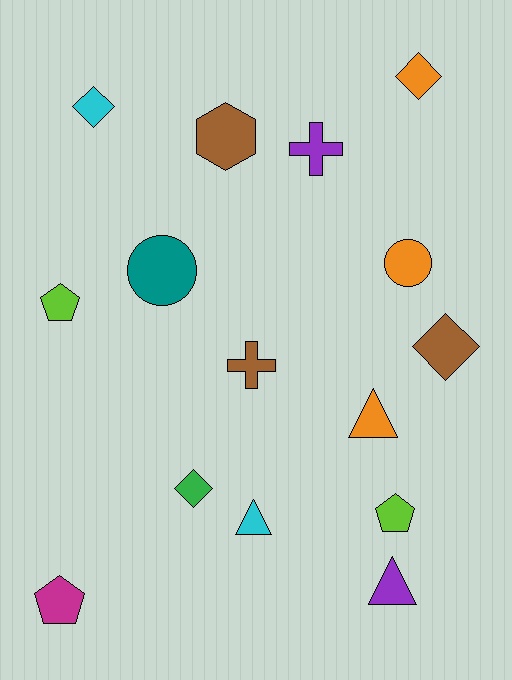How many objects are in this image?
There are 15 objects.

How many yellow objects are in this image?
There are no yellow objects.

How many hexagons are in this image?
There is 1 hexagon.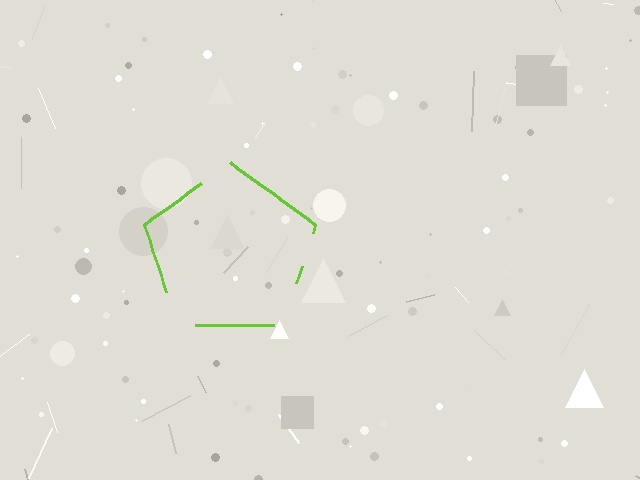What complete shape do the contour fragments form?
The contour fragments form a pentagon.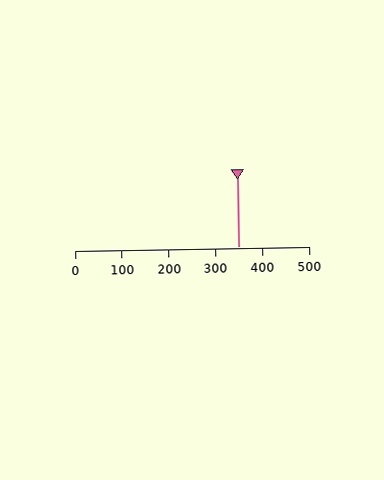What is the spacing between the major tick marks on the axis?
The major ticks are spaced 100 apart.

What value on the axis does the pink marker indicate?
The marker indicates approximately 350.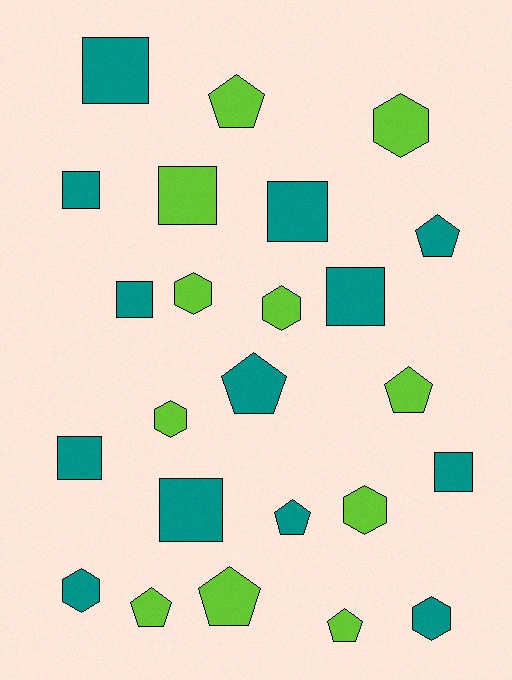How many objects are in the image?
There are 24 objects.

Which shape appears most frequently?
Square, with 9 objects.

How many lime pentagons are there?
There are 5 lime pentagons.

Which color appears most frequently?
Teal, with 13 objects.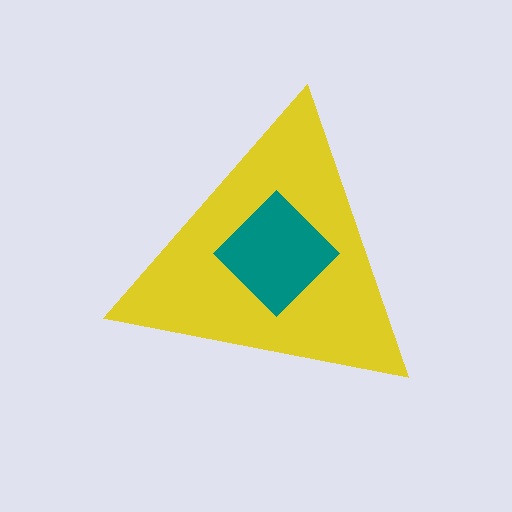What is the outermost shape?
The yellow triangle.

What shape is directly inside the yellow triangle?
The teal diamond.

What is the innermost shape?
The teal diamond.